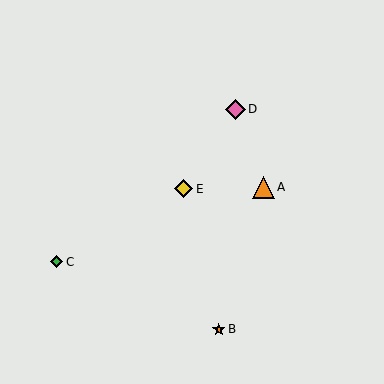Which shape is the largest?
The orange triangle (labeled A) is the largest.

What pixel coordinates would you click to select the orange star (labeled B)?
Click at (219, 329) to select the orange star B.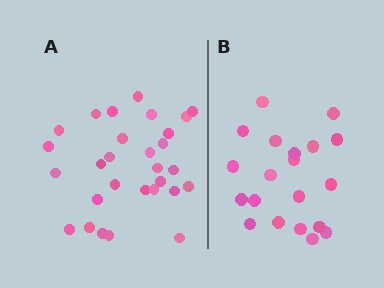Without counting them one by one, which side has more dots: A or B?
Region A (the left region) has more dots.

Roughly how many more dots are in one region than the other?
Region A has roughly 8 or so more dots than region B.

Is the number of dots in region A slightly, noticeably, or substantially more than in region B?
Region A has substantially more. The ratio is roughly 1.4 to 1.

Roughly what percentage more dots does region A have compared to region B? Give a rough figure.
About 45% more.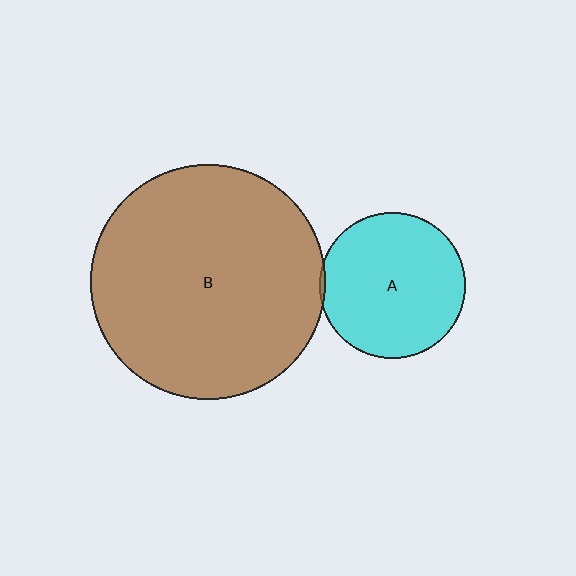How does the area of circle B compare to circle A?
Approximately 2.6 times.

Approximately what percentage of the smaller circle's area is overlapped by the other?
Approximately 5%.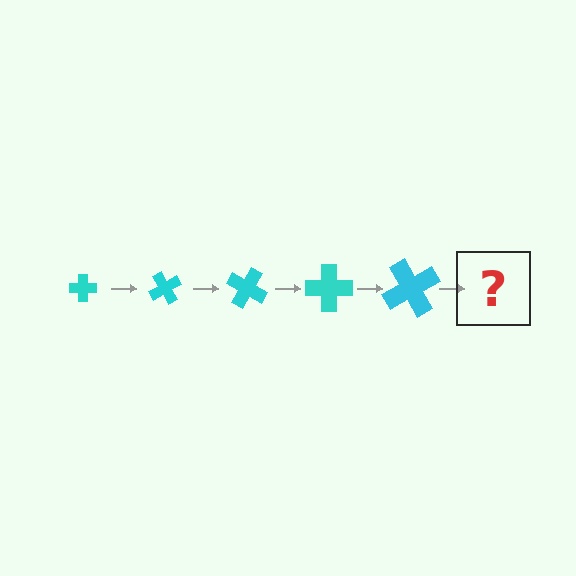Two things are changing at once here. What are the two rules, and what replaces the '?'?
The two rules are that the cross grows larger each step and it rotates 60 degrees each step. The '?' should be a cross, larger than the previous one and rotated 300 degrees from the start.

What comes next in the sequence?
The next element should be a cross, larger than the previous one and rotated 300 degrees from the start.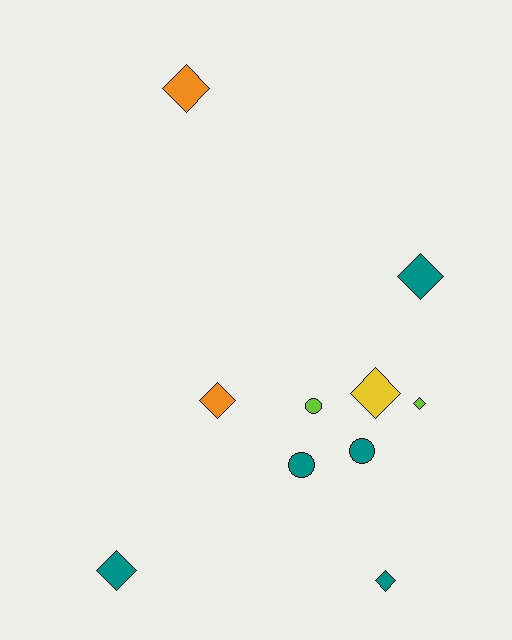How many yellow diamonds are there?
There is 1 yellow diamond.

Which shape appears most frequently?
Diamond, with 7 objects.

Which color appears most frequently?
Teal, with 5 objects.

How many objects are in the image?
There are 10 objects.